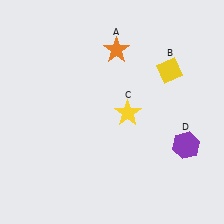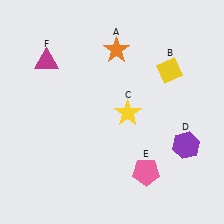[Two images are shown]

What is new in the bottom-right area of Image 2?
A pink pentagon (E) was added in the bottom-right area of Image 2.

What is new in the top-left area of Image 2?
A magenta triangle (F) was added in the top-left area of Image 2.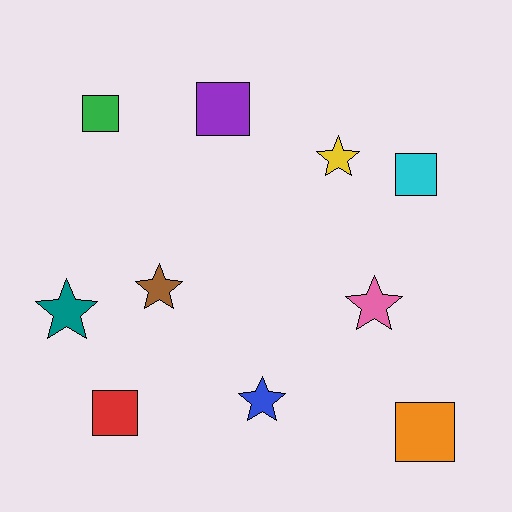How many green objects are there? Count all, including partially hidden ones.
There is 1 green object.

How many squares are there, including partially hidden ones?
There are 5 squares.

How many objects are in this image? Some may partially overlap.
There are 10 objects.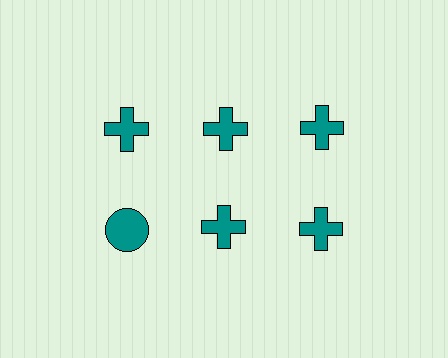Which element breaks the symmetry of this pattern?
The teal circle in the second row, leftmost column breaks the symmetry. All other shapes are teal crosses.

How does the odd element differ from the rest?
It has a different shape: circle instead of cross.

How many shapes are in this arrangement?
There are 6 shapes arranged in a grid pattern.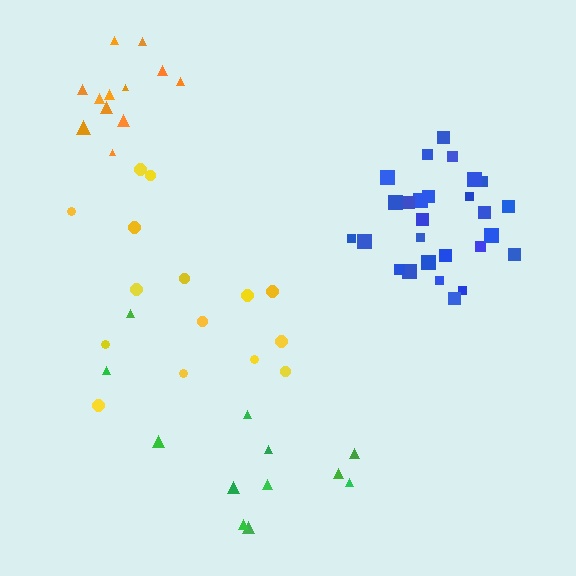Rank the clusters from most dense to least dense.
blue, orange, yellow, green.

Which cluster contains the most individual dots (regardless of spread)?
Blue (27).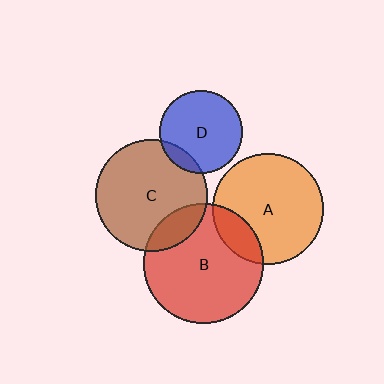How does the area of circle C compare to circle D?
Approximately 1.8 times.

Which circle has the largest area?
Circle B (red).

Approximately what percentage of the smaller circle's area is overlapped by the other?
Approximately 15%.